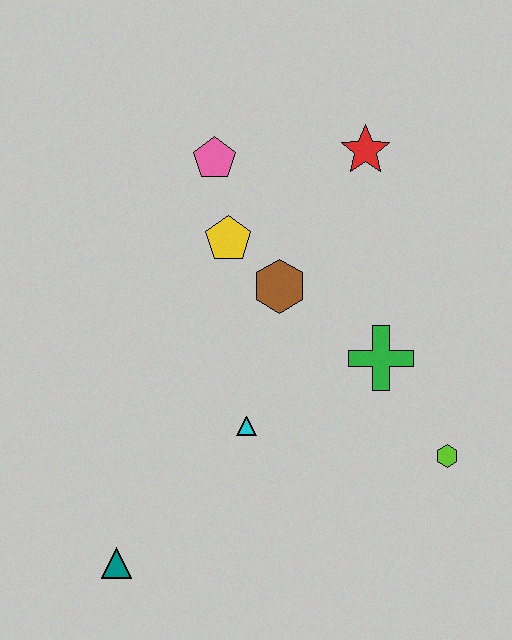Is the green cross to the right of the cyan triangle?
Yes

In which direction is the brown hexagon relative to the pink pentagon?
The brown hexagon is below the pink pentagon.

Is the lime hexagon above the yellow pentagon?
No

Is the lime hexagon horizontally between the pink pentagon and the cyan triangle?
No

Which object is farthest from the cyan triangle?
The red star is farthest from the cyan triangle.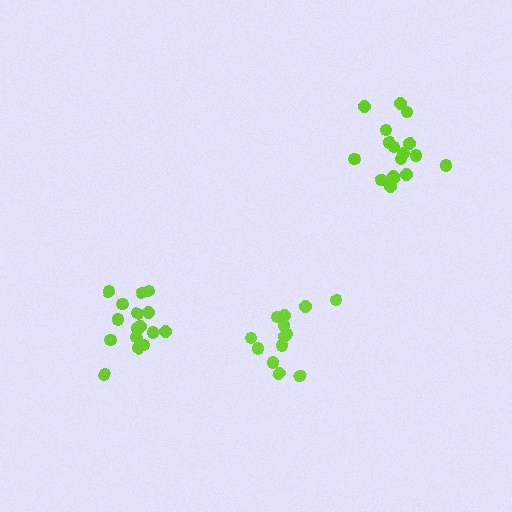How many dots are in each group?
Group 1: 17 dots, Group 2: 16 dots, Group 3: 13 dots (46 total).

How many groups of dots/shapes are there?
There are 3 groups.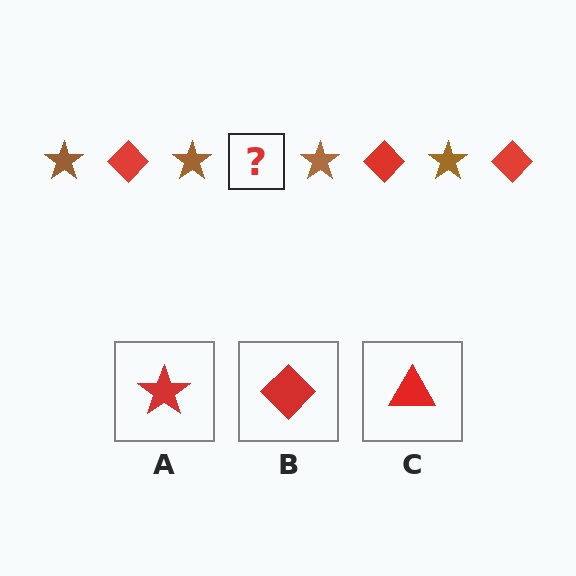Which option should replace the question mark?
Option B.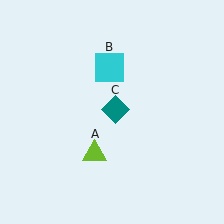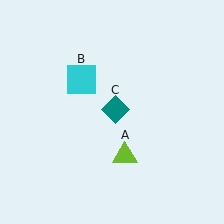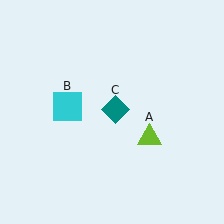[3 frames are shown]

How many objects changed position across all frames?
2 objects changed position: lime triangle (object A), cyan square (object B).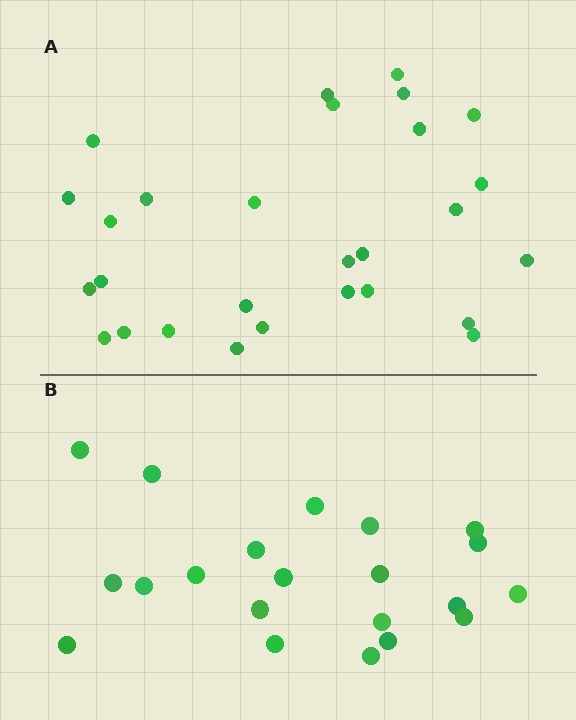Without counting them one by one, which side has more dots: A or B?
Region A (the top region) has more dots.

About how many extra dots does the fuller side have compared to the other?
Region A has roughly 8 or so more dots than region B.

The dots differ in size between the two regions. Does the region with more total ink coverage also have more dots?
No. Region B has more total ink coverage because its dots are larger, but region A actually contains more individual dots. Total area can be misleading — the number of items is what matters here.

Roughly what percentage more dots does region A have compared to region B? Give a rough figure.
About 35% more.